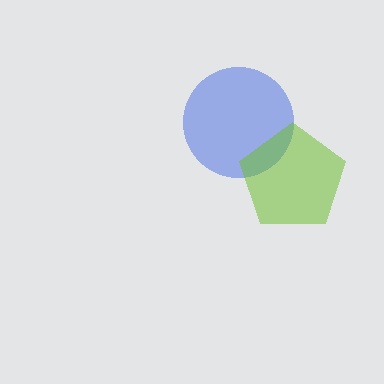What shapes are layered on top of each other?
The layered shapes are: a blue circle, a lime pentagon.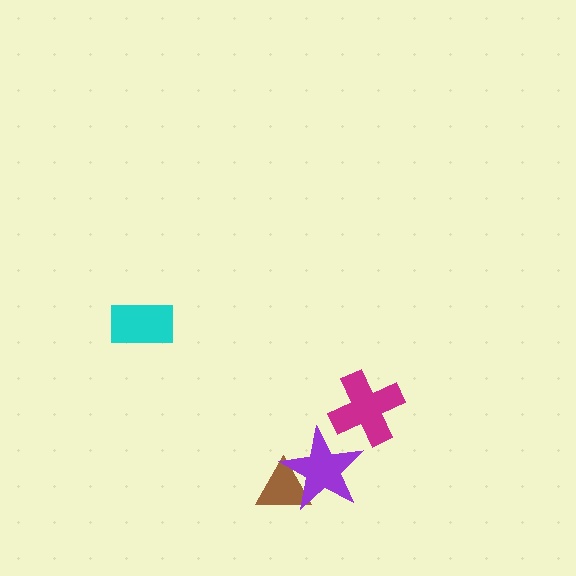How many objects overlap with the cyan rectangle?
0 objects overlap with the cyan rectangle.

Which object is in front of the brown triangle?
The purple star is in front of the brown triangle.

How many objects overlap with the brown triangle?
1 object overlaps with the brown triangle.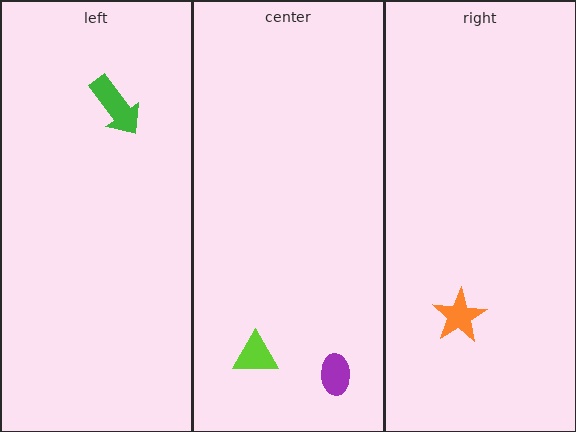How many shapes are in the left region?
1.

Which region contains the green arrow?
The left region.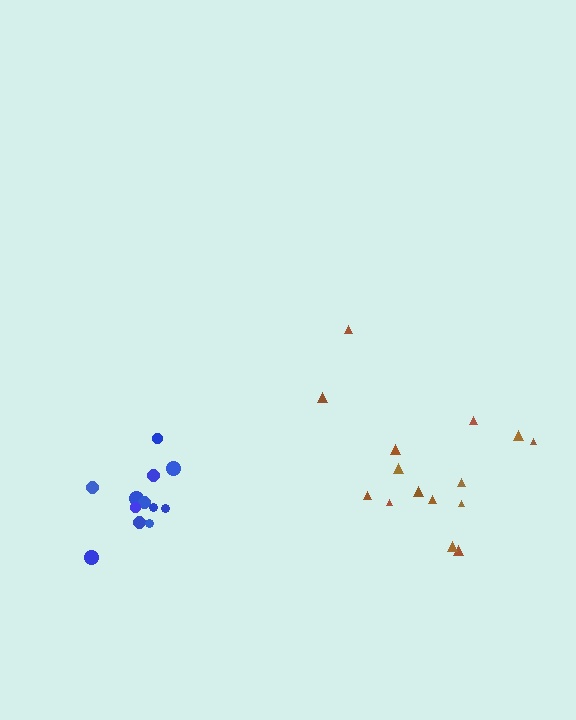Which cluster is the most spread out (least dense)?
Brown.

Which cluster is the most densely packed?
Blue.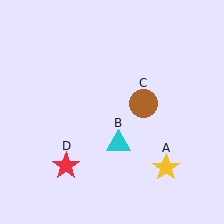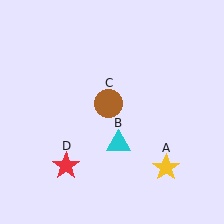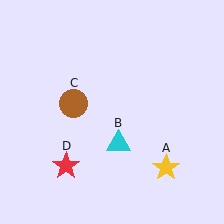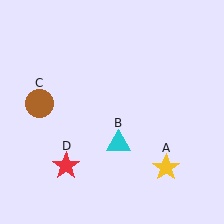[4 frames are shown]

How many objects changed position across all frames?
1 object changed position: brown circle (object C).